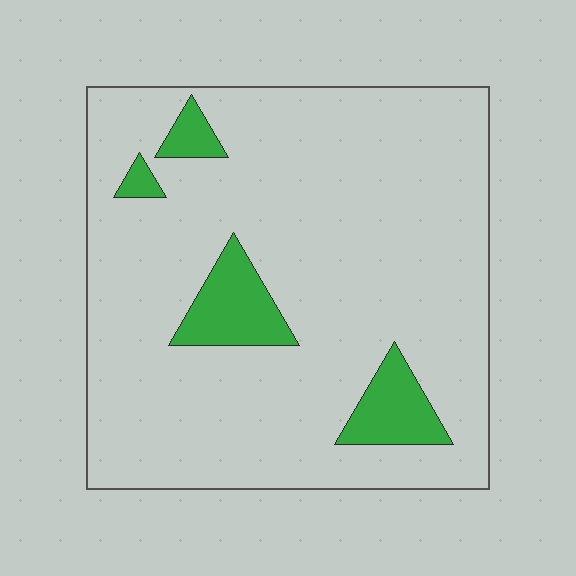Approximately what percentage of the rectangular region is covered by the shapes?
Approximately 10%.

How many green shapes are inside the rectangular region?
4.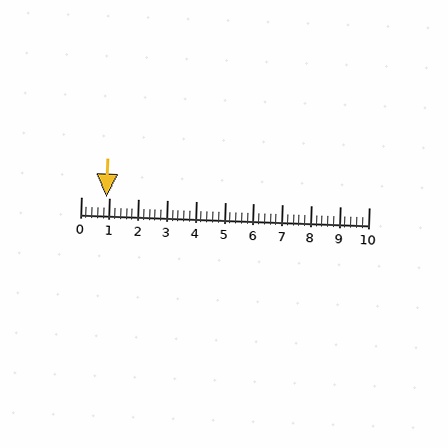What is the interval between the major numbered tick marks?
The major tick marks are spaced 1 units apart.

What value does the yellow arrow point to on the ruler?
The yellow arrow points to approximately 0.9.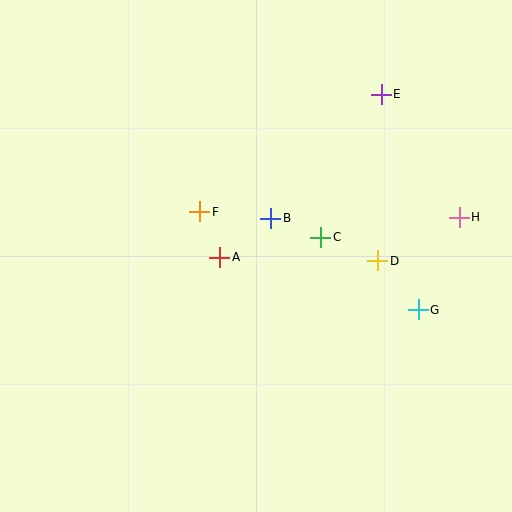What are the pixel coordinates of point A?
Point A is at (220, 257).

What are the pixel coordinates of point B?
Point B is at (271, 218).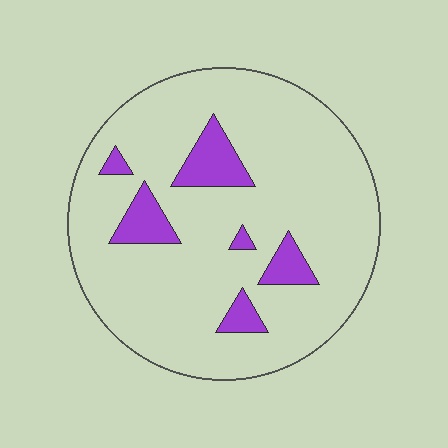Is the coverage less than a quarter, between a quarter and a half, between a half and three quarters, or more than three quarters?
Less than a quarter.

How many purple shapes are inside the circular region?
6.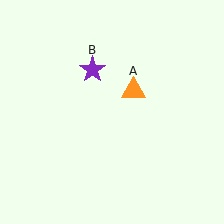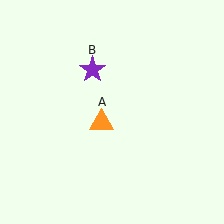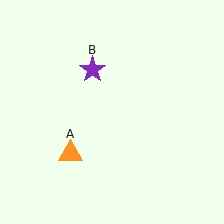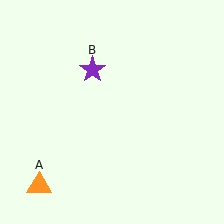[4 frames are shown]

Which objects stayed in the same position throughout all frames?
Purple star (object B) remained stationary.